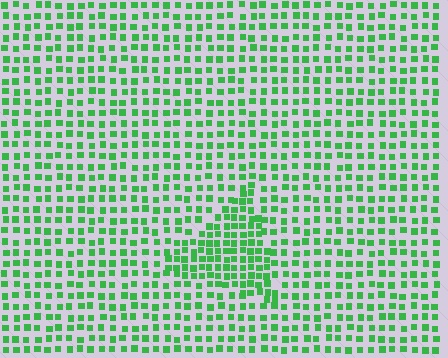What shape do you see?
I see a triangle.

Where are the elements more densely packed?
The elements are more densely packed inside the triangle boundary.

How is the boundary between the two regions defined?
The boundary is defined by a change in element density (approximately 1.7x ratio). All elements are the same color, size, and shape.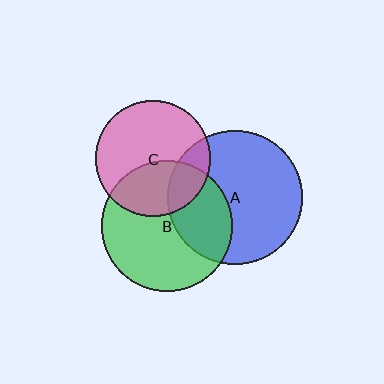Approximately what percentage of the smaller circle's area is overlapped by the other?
Approximately 35%.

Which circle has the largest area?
Circle A (blue).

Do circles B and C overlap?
Yes.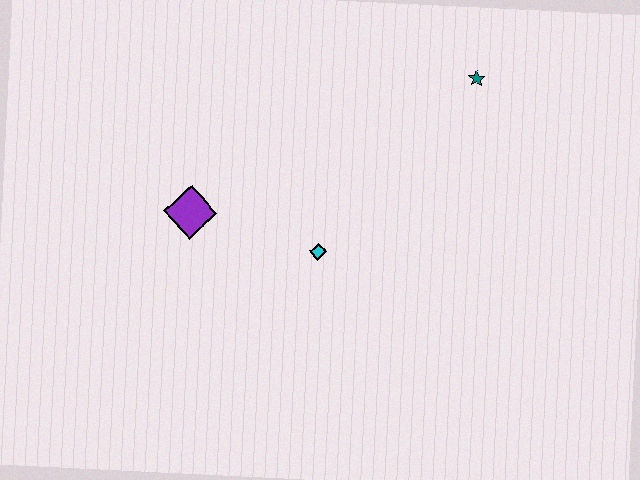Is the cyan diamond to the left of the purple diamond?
No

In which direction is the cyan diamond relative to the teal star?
The cyan diamond is below the teal star.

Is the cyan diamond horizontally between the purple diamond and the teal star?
Yes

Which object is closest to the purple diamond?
The cyan diamond is closest to the purple diamond.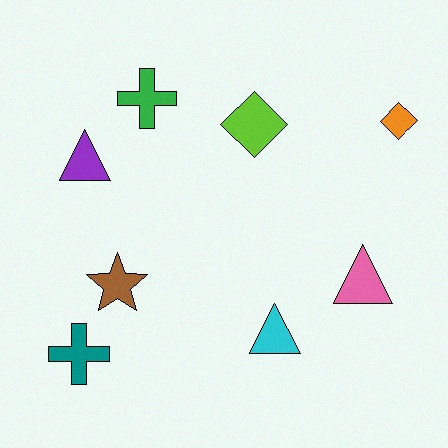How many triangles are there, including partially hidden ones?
There are 3 triangles.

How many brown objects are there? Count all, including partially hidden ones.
There is 1 brown object.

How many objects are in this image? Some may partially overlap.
There are 8 objects.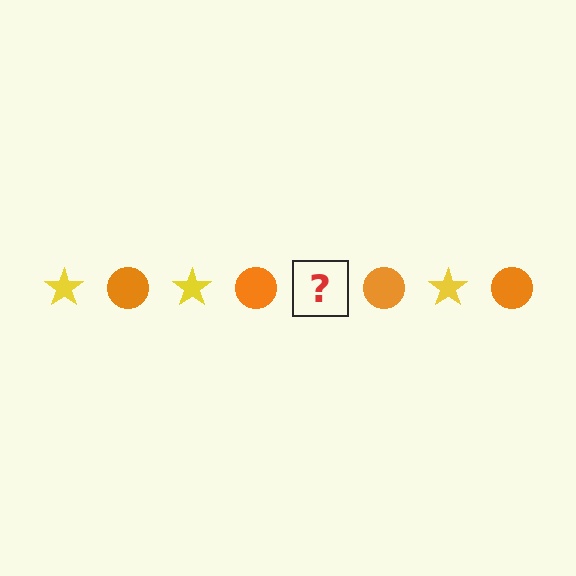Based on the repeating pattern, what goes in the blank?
The blank should be a yellow star.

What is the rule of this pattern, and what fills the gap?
The rule is that the pattern alternates between yellow star and orange circle. The gap should be filled with a yellow star.